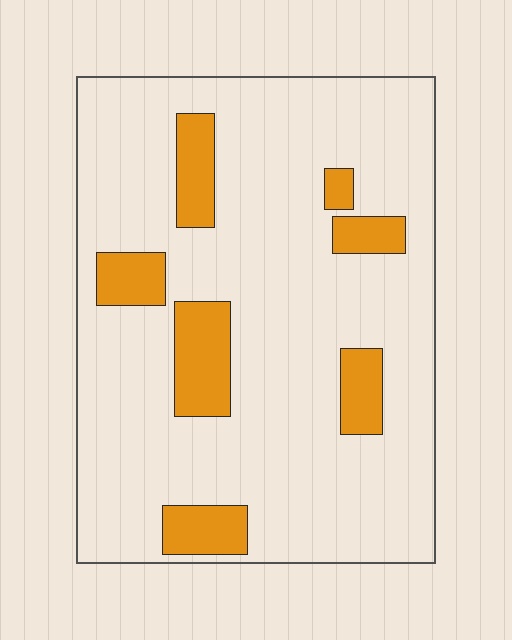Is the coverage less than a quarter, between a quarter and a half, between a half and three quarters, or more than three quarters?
Less than a quarter.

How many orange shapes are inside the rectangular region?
7.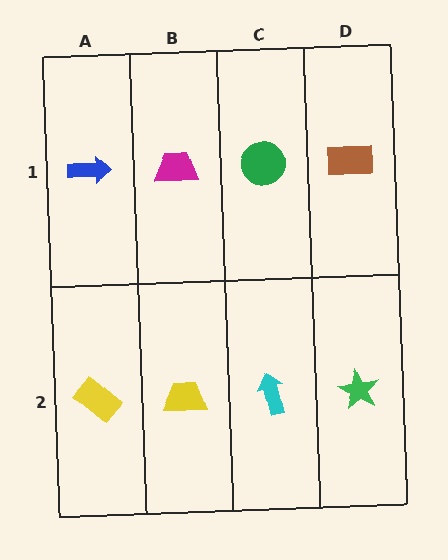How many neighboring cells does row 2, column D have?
2.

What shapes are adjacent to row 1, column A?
A yellow rectangle (row 2, column A), a magenta trapezoid (row 1, column B).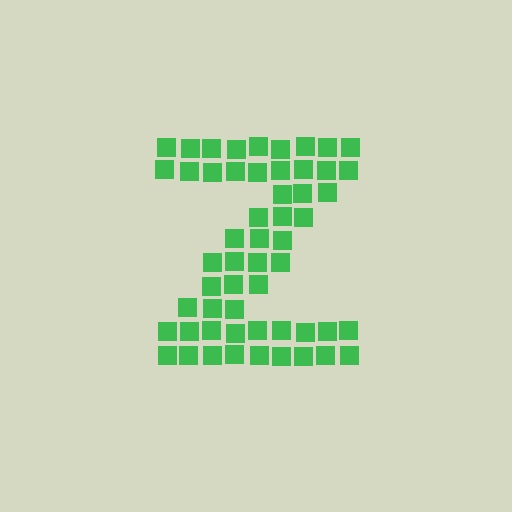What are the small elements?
The small elements are squares.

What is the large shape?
The large shape is the letter Z.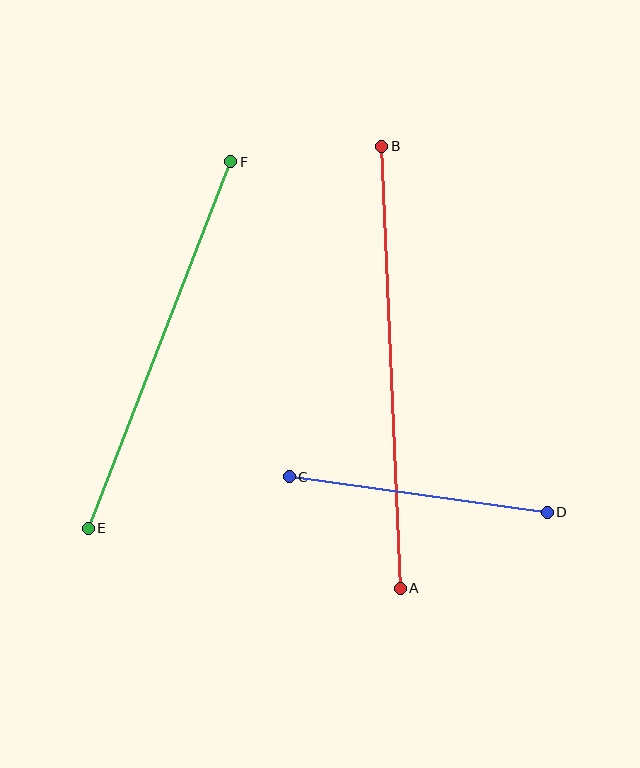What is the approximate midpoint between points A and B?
The midpoint is at approximately (391, 367) pixels.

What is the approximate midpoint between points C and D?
The midpoint is at approximately (418, 495) pixels.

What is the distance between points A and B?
The distance is approximately 443 pixels.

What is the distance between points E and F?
The distance is approximately 393 pixels.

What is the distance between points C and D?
The distance is approximately 261 pixels.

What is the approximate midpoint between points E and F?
The midpoint is at approximately (159, 345) pixels.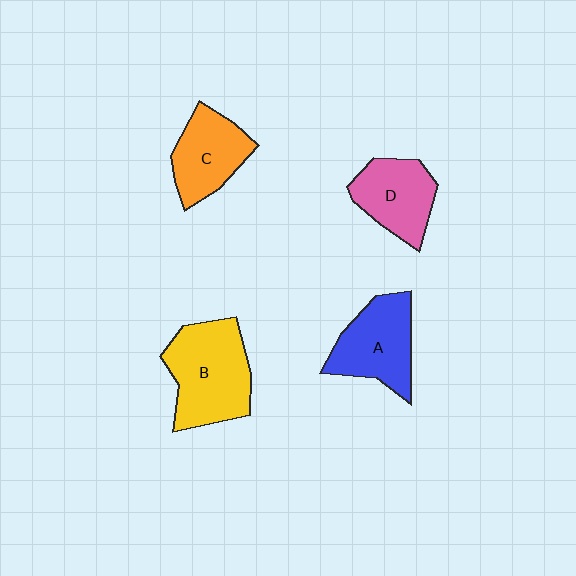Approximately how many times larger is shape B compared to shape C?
Approximately 1.4 times.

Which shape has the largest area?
Shape B (yellow).